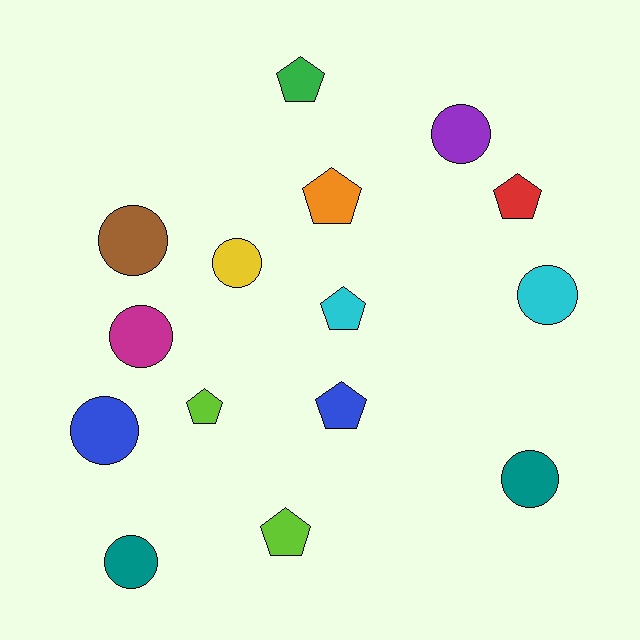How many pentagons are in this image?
There are 7 pentagons.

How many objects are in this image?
There are 15 objects.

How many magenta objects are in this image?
There is 1 magenta object.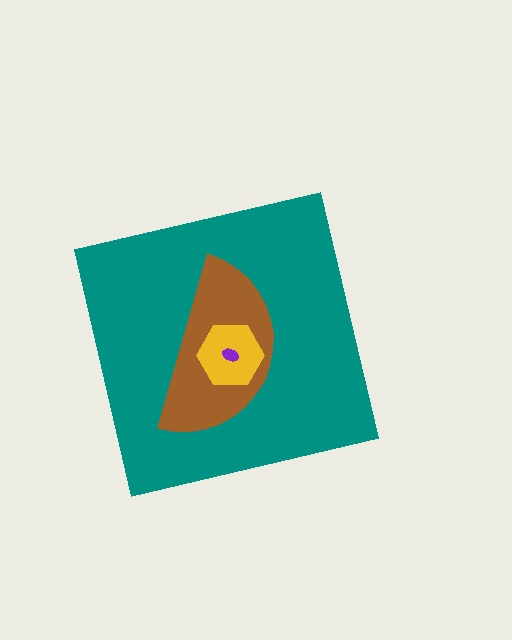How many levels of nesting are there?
4.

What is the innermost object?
The purple ellipse.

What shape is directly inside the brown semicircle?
The yellow hexagon.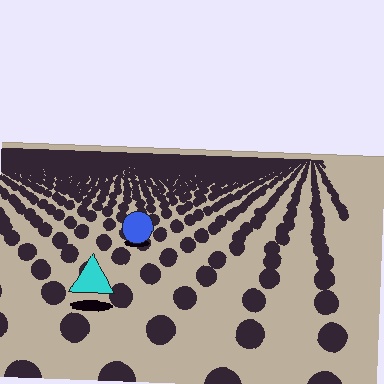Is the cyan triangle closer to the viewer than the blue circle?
Yes. The cyan triangle is closer — you can tell from the texture gradient: the ground texture is coarser near it.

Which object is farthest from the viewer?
The blue circle is farthest from the viewer. It appears smaller and the ground texture around it is denser.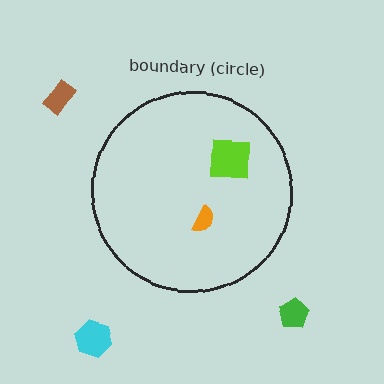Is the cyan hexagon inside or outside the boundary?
Outside.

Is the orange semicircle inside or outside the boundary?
Inside.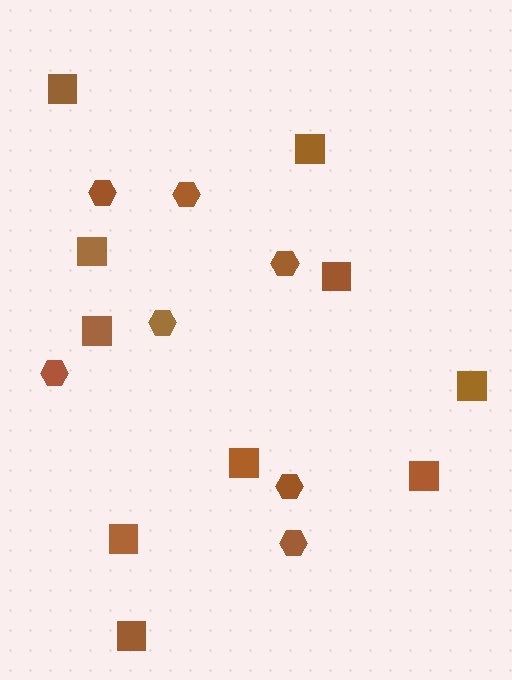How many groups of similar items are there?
There are 2 groups: one group of squares (10) and one group of hexagons (7).